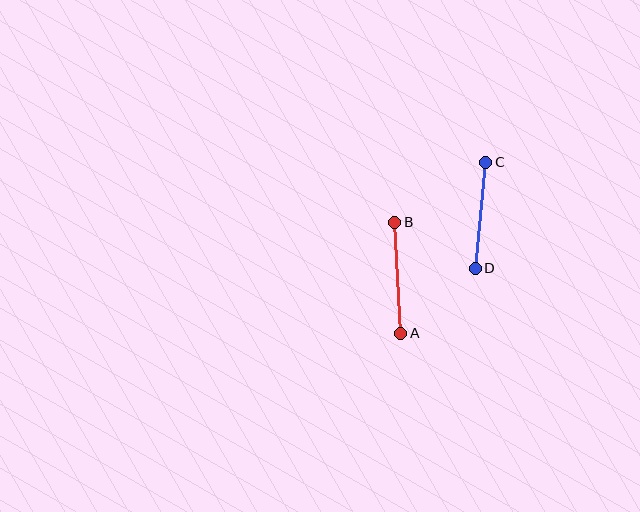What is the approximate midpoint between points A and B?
The midpoint is at approximately (398, 278) pixels.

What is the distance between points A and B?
The distance is approximately 111 pixels.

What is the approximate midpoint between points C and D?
The midpoint is at approximately (480, 215) pixels.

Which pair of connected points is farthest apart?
Points A and B are farthest apart.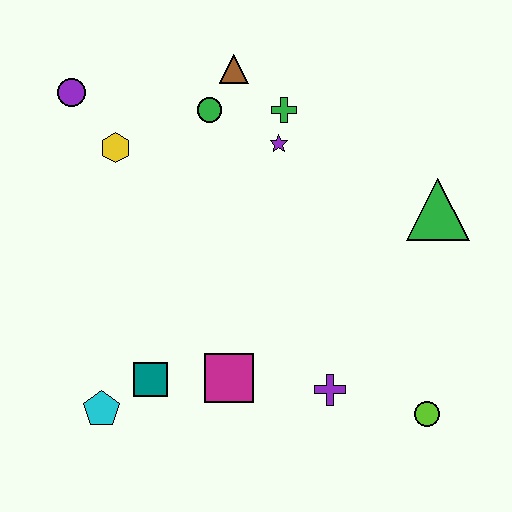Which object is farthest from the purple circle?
The lime circle is farthest from the purple circle.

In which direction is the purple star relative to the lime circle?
The purple star is above the lime circle.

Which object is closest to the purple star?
The green cross is closest to the purple star.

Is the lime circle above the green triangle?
No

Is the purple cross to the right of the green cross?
Yes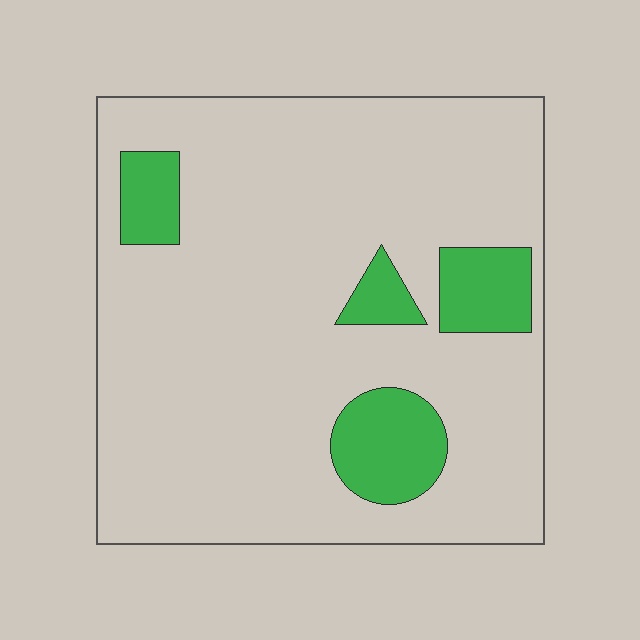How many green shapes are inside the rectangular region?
4.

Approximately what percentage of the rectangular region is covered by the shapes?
Approximately 15%.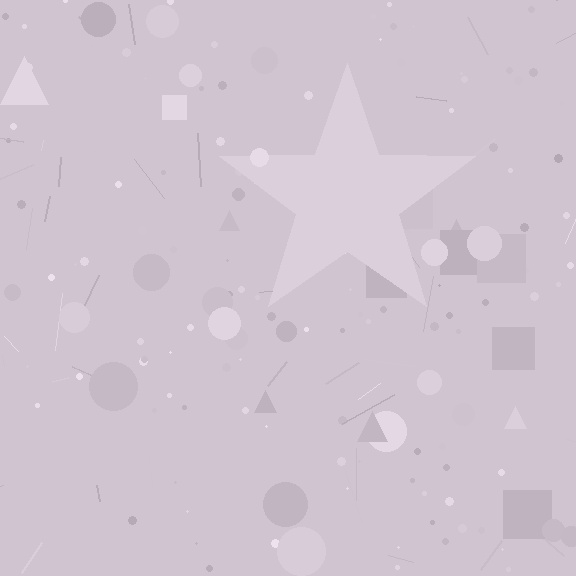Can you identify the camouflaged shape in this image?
The camouflaged shape is a star.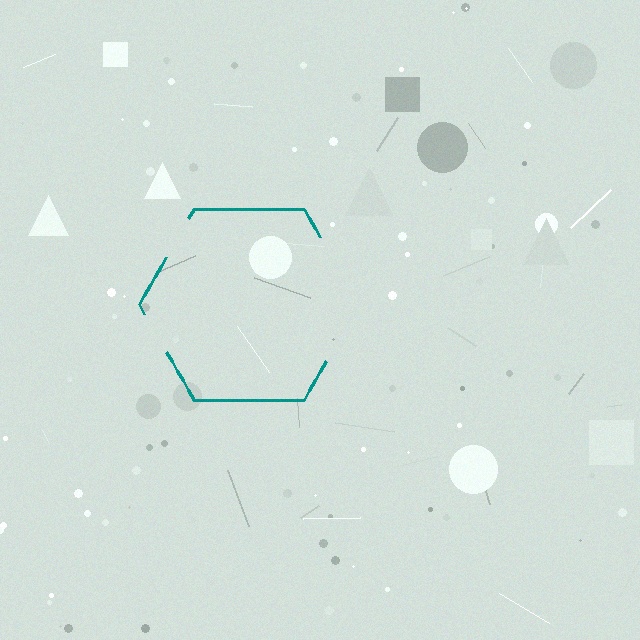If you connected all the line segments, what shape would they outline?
They would outline a hexagon.